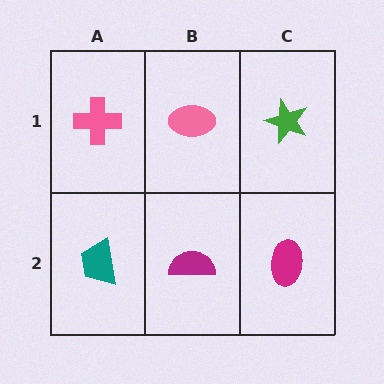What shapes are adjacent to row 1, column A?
A teal trapezoid (row 2, column A), a pink ellipse (row 1, column B).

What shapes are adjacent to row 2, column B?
A pink ellipse (row 1, column B), a teal trapezoid (row 2, column A), a magenta ellipse (row 2, column C).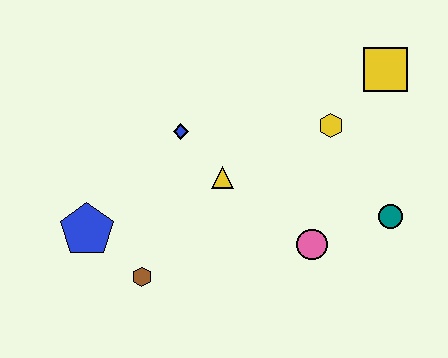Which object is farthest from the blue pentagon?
The yellow square is farthest from the blue pentagon.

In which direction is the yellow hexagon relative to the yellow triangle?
The yellow hexagon is to the right of the yellow triangle.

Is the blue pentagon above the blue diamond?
No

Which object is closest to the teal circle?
The pink circle is closest to the teal circle.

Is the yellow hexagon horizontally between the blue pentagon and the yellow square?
Yes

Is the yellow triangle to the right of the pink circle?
No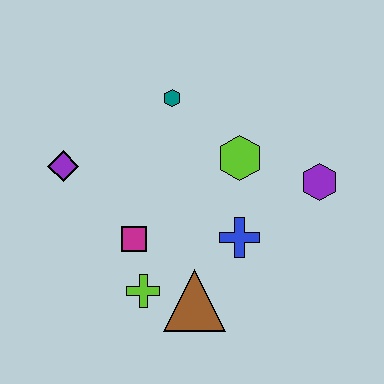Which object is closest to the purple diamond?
The magenta square is closest to the purple diamond.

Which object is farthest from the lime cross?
The purple hexagon is farthest from the lime cross.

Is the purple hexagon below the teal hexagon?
Yes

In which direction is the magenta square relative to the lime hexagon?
The magenta square is to the left of the lime hexagon.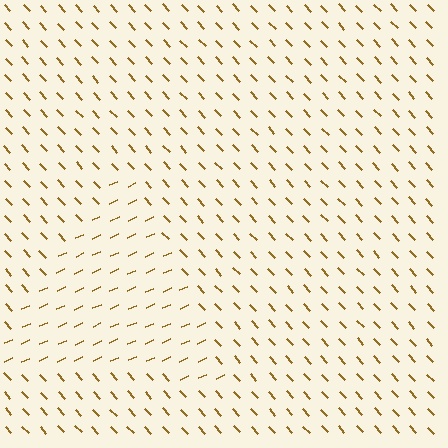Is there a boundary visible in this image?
Yes, there is a texture boundary formed by a change in line orientation.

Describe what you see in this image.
The image is filled with small brown line segments. A triangle region in the image has lines oriented differently from the surrounding lines, creating a visible texture boundary.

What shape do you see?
I see a triangle.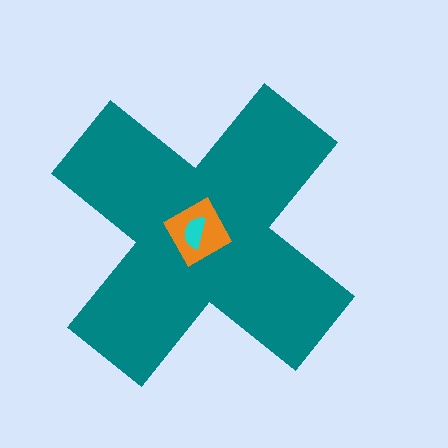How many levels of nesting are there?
3.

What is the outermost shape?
The teal cross.